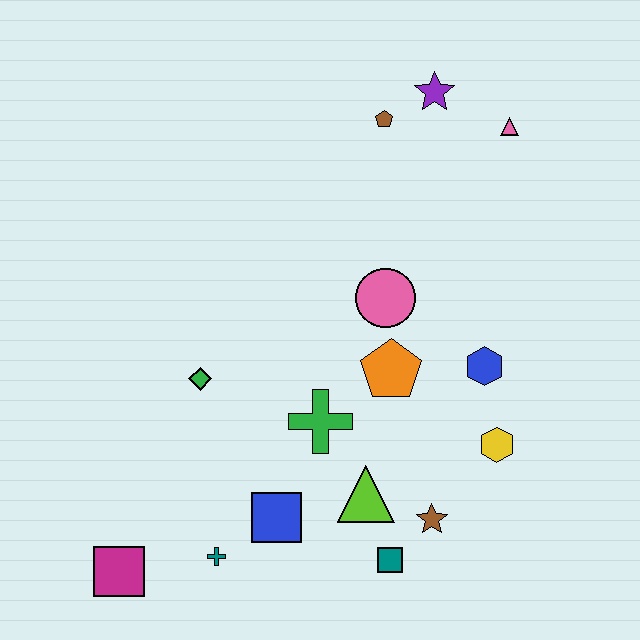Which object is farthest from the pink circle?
The magenta square is farthest from the pink circle.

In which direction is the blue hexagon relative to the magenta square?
The blue hexagon is to the right of the magenta square.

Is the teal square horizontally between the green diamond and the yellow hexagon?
Yes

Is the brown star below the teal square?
No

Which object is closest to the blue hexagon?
The yellow hexagon is closest to the blue hexagon.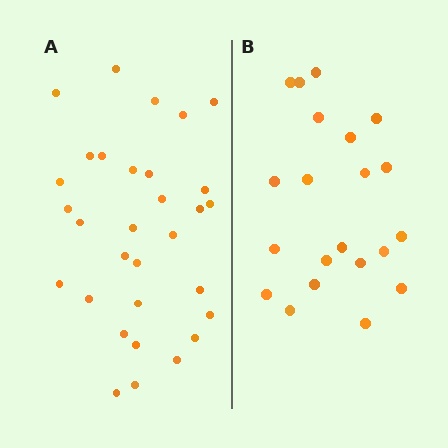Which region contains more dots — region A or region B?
Region A (the left region) has more dots.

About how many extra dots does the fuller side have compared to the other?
Region A has roughly 10 or so more dots than region B.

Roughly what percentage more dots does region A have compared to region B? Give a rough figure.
About 50% more.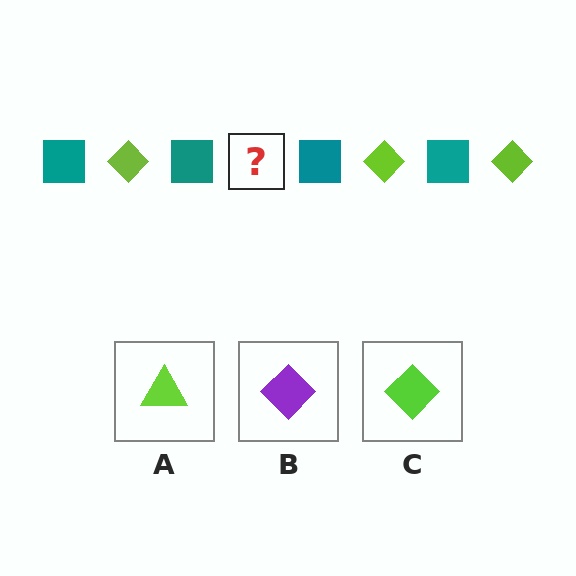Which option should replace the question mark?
Option C.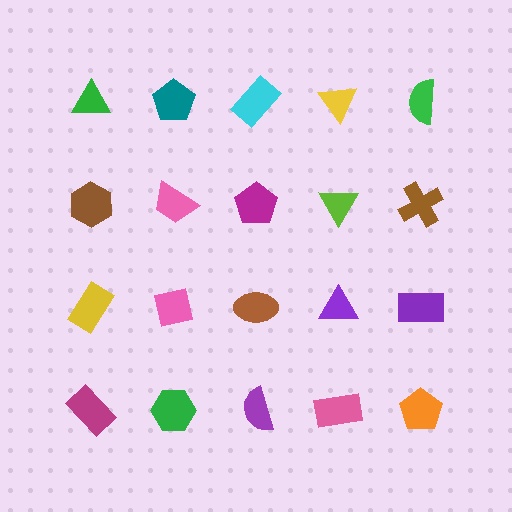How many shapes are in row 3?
5 shapes.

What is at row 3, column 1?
A yellow rectangle.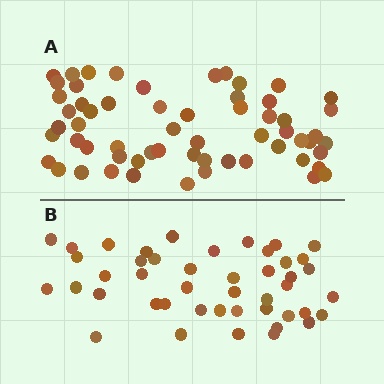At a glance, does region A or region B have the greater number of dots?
Region A (the top region) has more dots.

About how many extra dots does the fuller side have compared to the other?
Region A has approximately 15 more dots than region B.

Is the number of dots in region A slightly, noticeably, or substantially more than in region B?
Region A has noticeably more, but not dramatically so. The ratio is roughly 1.3 to 1.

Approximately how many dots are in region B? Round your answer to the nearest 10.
About 40 dots. (The exact count is 45, which rounds to 40.)